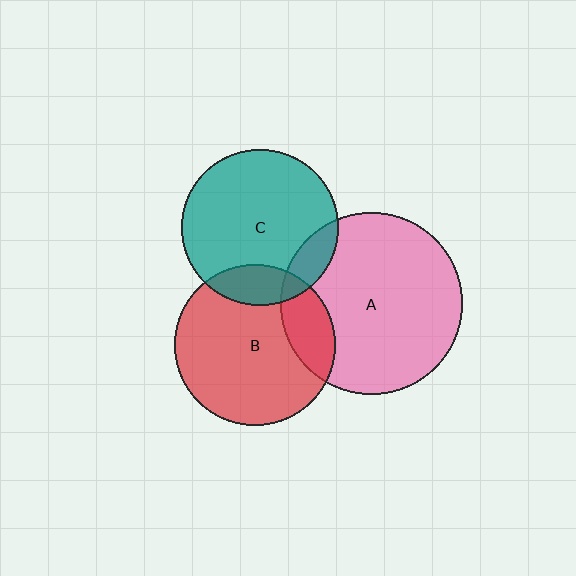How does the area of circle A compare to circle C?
Approximately 1.3 times.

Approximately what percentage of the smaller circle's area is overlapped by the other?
Approximately 15%.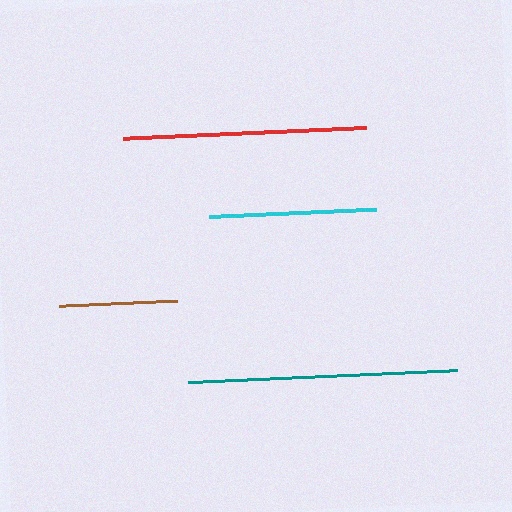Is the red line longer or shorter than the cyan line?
The red line is longer than the cyan line.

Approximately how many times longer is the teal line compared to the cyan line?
The teal line is approximately 1.6 times the length of the cyan line.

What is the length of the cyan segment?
The cyan segment is approximately 167 pixels long.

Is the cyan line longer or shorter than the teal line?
The teal line is longer than the cyan line.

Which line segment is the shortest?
The brown line is the shortest at approximately 119 pixels.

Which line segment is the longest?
The teal line is the longest at approximately 270 pixels.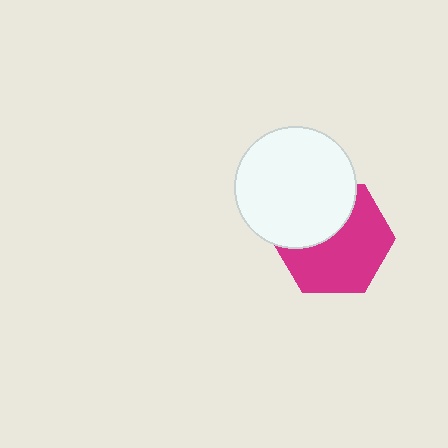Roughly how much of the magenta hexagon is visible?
About half of it is visible (roughly 62%).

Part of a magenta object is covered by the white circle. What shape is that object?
It is a hexagon.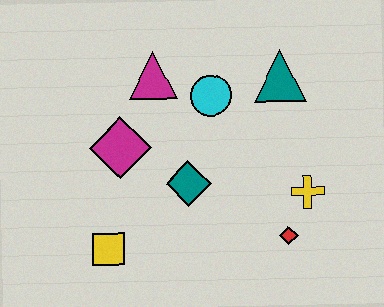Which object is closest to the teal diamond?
The magenta diamond is closest to the teal diamond.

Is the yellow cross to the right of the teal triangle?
Yes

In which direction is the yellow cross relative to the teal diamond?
The yellow cross is to the right of the teal diamond.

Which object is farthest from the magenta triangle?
The red diamond is farthest from the magenta triangle.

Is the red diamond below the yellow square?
No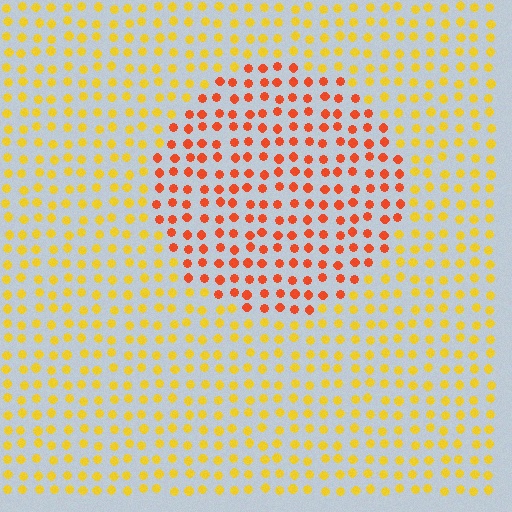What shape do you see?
I see a circle.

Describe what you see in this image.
The image is filled with small yellow elements in a uniform arrangement. A circle-shaped region is visible where the elements are tinted to a slightly different hue, forming a subtle color boundary.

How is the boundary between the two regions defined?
The boundary is defined purely by a slight shift in hue (about 40 degrees). Spacing, size, and orientation are identical on both sides.